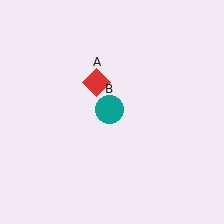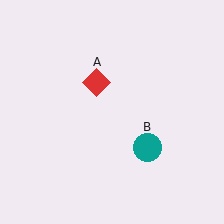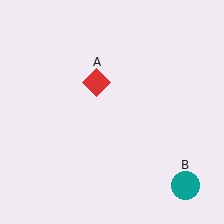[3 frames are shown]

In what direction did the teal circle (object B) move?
The teal circle (object B) moved down and to the right.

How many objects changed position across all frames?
1 object changed position: teal circle (object B).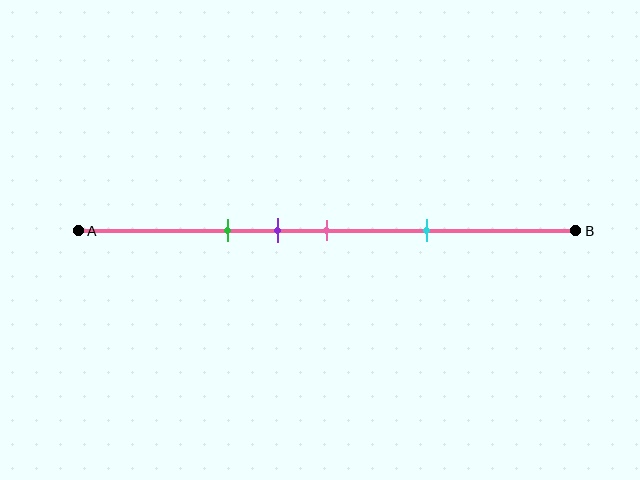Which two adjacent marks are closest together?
The purple and pink marks are the closest adjacent pair.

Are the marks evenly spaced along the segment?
No, the marks are not evenly spaced.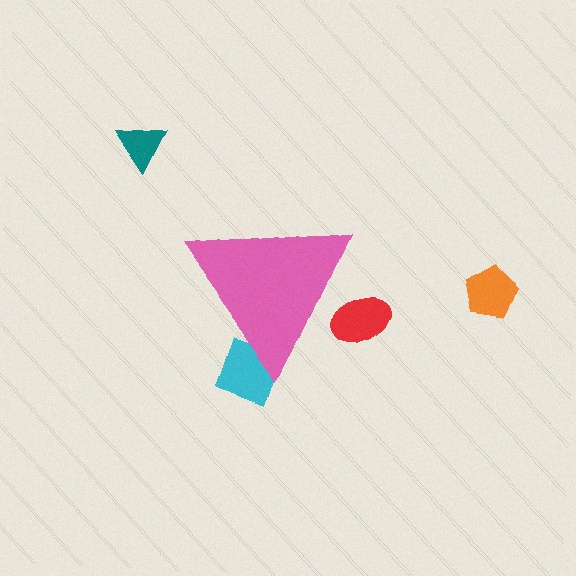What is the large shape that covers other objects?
A pink triangle.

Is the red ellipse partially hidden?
Yes, the red ellipse is partially hidden behind the pink triangle.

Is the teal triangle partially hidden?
No, the teal triangle is fully visible.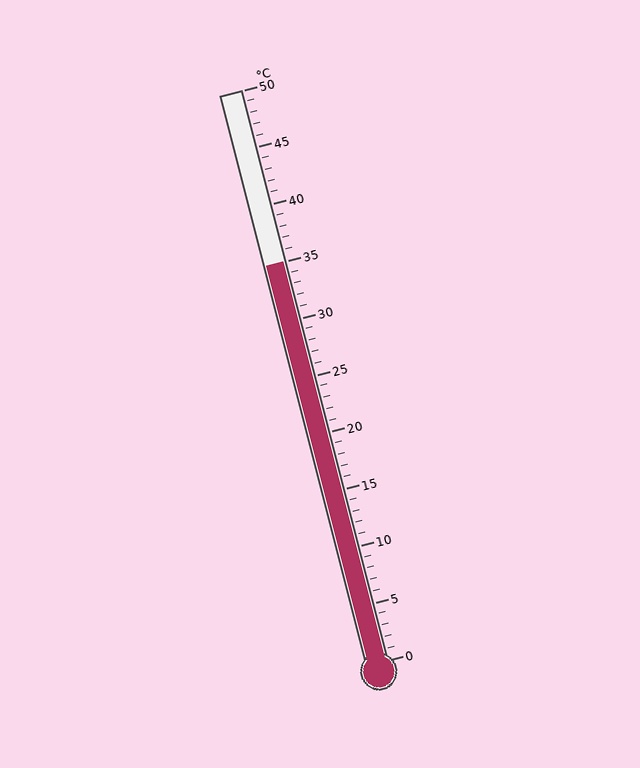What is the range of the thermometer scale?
The thermometer scale ranges from 0°C to 50°C.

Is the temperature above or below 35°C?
The temperature is at 35°C.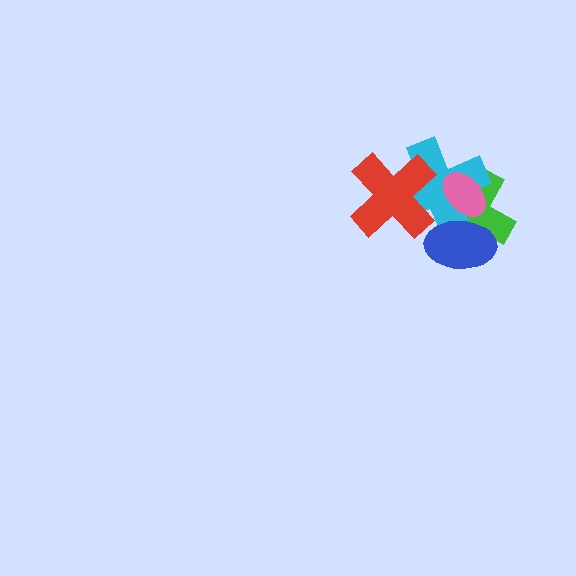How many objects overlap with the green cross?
4 objects overlap with the green cross.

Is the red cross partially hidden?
No, no other shape covers it.